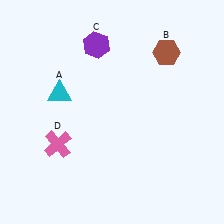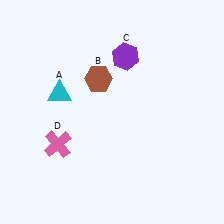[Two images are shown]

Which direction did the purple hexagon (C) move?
The purple hexagon (C) moved right.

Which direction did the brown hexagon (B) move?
The brown hexagon (B) moved left.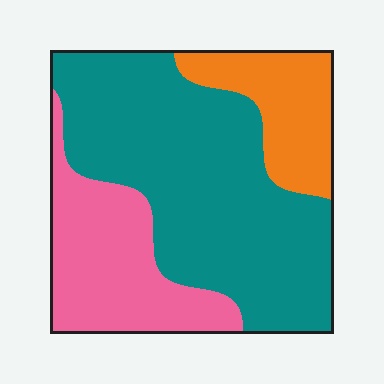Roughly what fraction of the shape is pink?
Pink takes up about one quarter (1/4) of the shape.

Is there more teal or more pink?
Teal.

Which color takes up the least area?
Orange, at roughly 15%.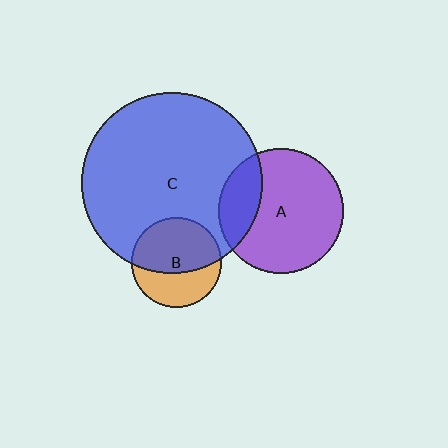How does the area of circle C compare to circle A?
Approximately 2.1 times.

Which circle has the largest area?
Circle C (blue).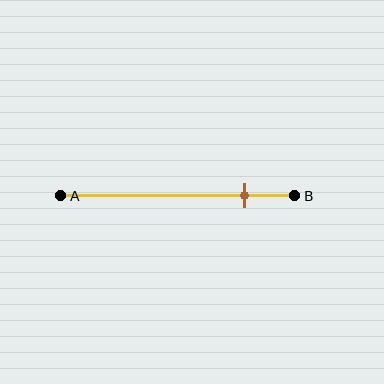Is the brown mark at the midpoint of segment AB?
No, the mark is at about 80% from A, not at the 50% midpoint.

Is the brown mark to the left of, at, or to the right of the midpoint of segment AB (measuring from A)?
The brown mark is to the right of the midpoint of segment AB.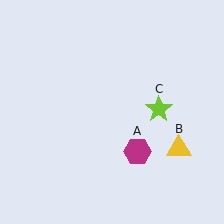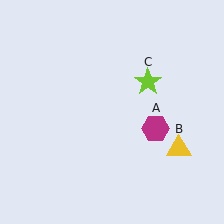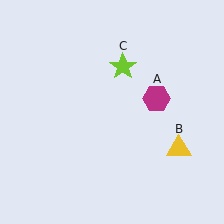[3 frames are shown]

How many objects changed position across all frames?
2 objects changed position: magenta hexagon (object A), lime star (object C).